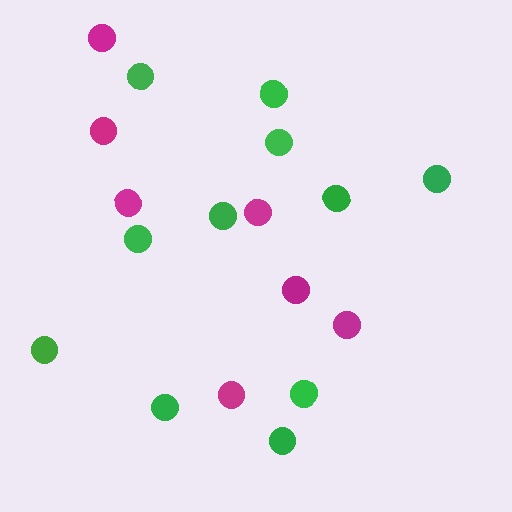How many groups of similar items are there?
There are 2 groups: one group of green circles (11) and one group of magenta circles (7).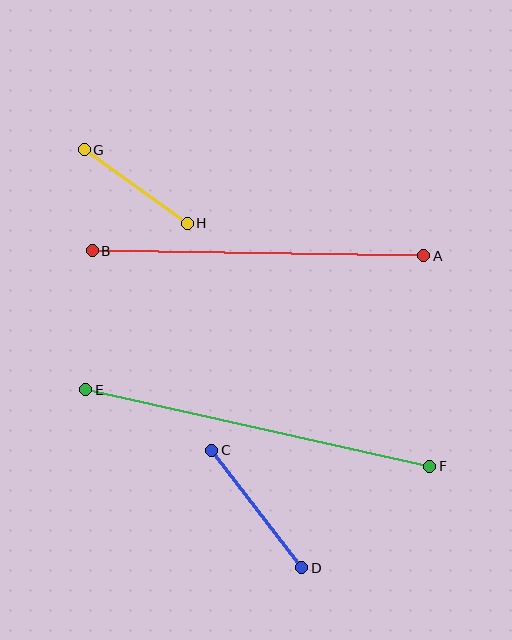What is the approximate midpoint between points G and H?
The midpoint is at approximately (136, 186) pixels.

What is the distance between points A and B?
The distance is approximately 332 pixels.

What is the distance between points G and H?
The distance is approximately 126 pixels.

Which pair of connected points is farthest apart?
Points E and F are farthest apart.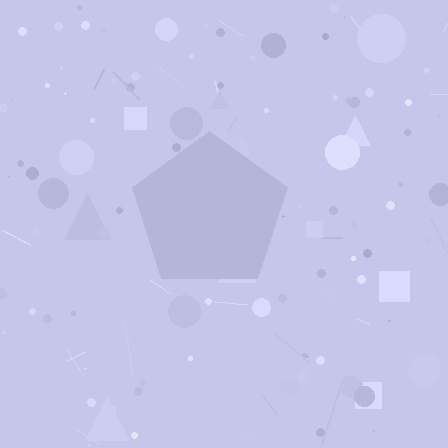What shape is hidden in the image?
A pentagon is hidden in the image.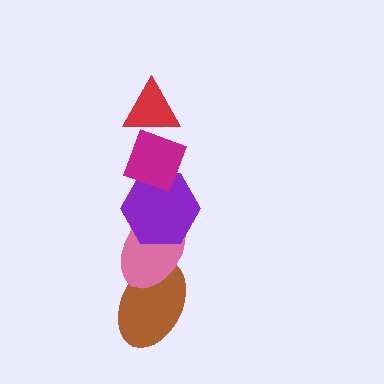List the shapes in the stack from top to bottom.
From top to bottom: the red triangle, the magenta diamond, the purple hexagon, the pink ellipse, the brown ellipse.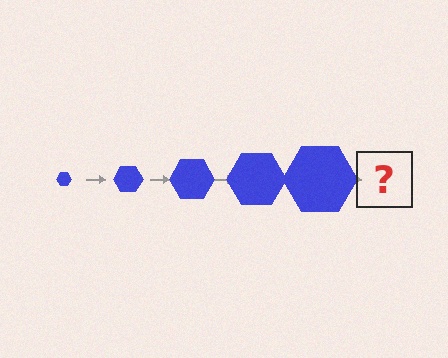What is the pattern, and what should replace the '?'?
The pattern is that the hexagon gets progressively larger each step. The '?' should be a blue hexagon, larger than the previous one.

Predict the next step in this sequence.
The next step is a blue hexagon, larger than the previous one.